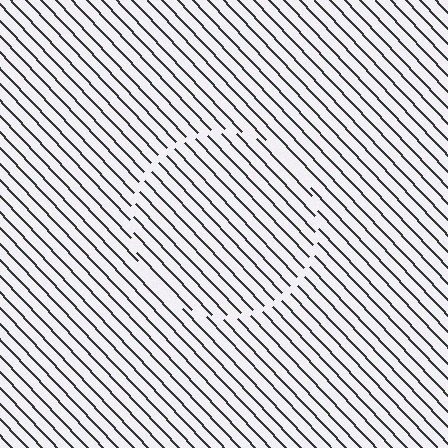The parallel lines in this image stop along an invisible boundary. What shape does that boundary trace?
An illusory circle. The interior of the shape contains the same grating, shifted by half a period — the contour is defined by the phase discontinuity where line-ends from the inner and outer gratings abut.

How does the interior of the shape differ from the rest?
The interior of the shape contains the same grating, shifted by half a period — the contour is defined by the phase discontinuity where line-ends from the inner and outer gratings abut.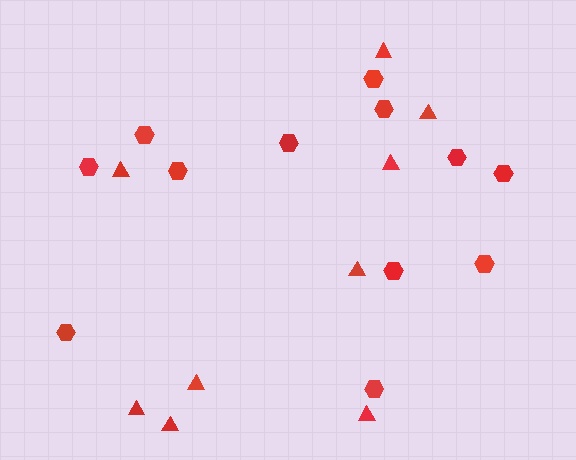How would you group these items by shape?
There are 2 groups: one group of hexagons (12) and one group of triangles (9).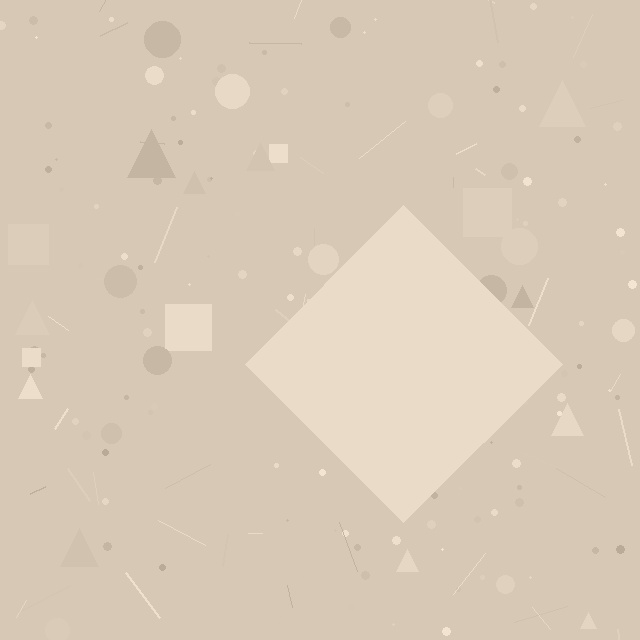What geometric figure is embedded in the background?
A diamond is embedded in the background.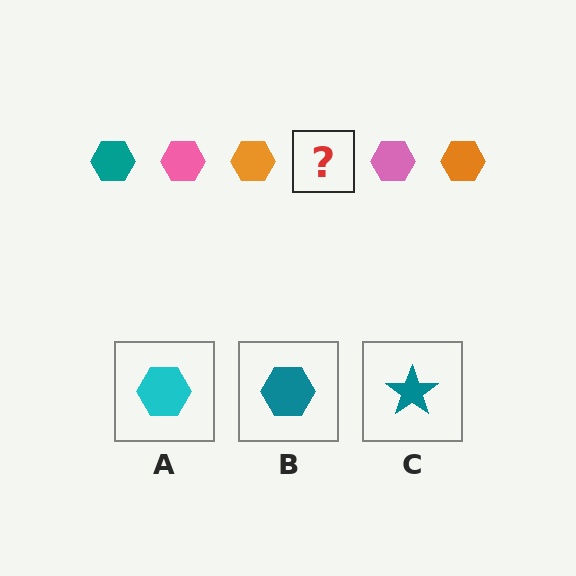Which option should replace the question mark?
Option B.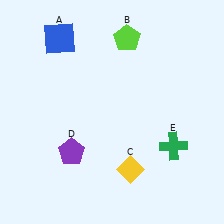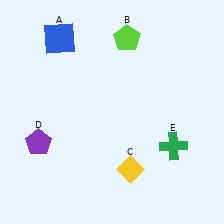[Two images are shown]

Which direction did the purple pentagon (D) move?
The purple pentagon (D) moved left.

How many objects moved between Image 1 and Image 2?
1 object moved between the two images.